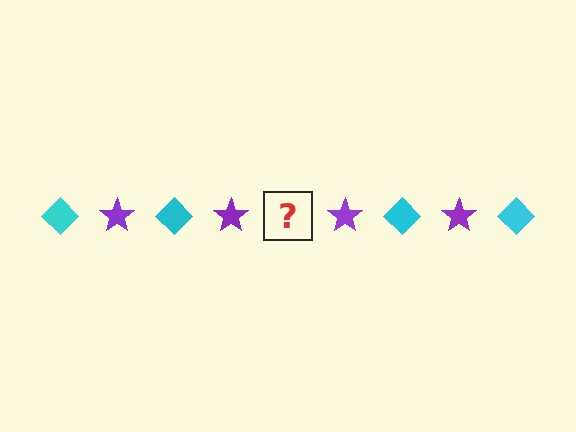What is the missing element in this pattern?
The missing element is a cyan diamond.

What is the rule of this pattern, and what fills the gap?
The rule is that the pattern alternates between cyan diamond and purple star. The gap should be filled with a cyan diamond.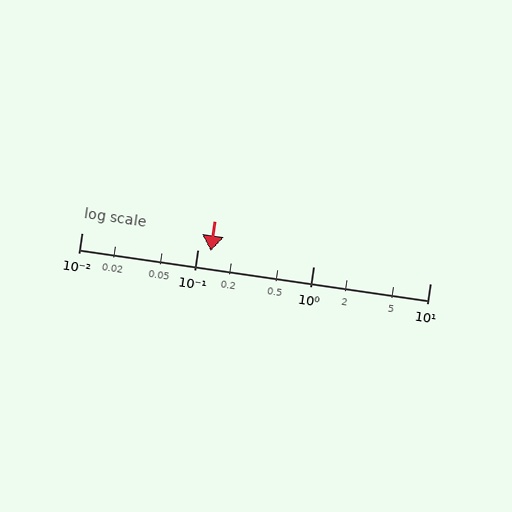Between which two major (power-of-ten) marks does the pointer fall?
The pointer is between 0.1 and 1.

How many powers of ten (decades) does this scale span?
The scale spans 3 decades, from 0.01 to 10.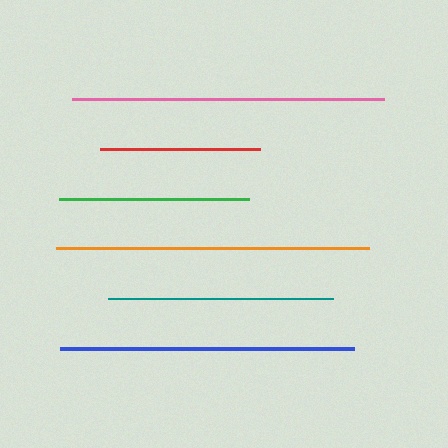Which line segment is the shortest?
The red line is the shortest at approximately 161 pixels.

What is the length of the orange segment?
The orange segment is approximately 313 pixels long.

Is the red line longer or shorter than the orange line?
The orange line is longer than the red line.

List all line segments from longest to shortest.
From longest to shortest: orange, pink, blue, teal, green, red.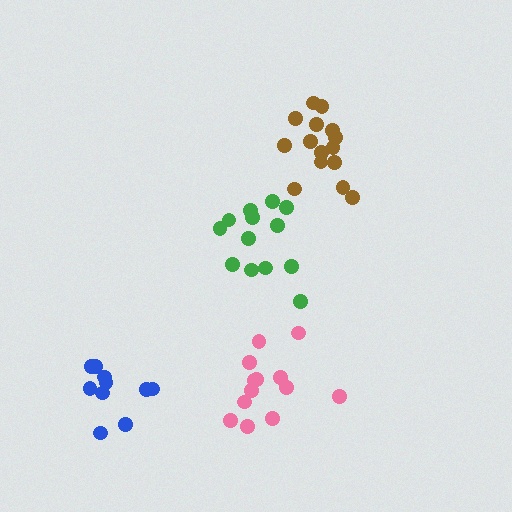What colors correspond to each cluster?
The clusters are colored: blue, brown, green, pink.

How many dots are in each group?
Group 1: 10 dots, Group 2: 16 dots, Group 3: 13 dots, Group 4: 13 dots (52 total).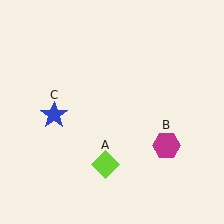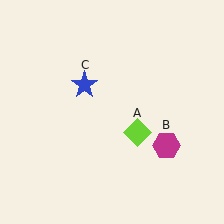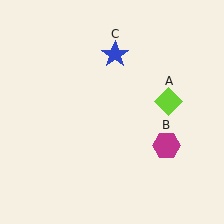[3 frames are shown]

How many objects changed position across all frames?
2 objects changed position: lime diamond (object A), blue star (object C).